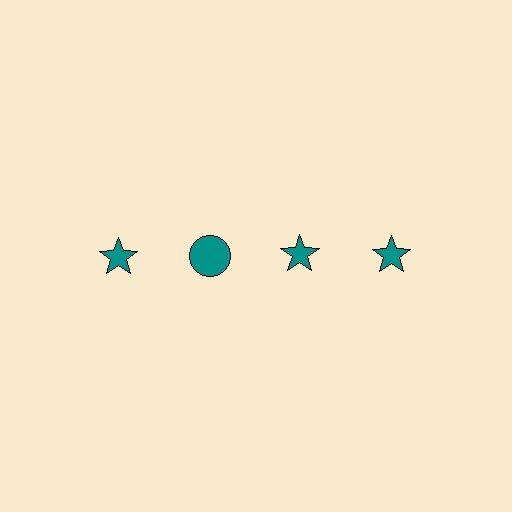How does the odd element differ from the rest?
It has a different shape: circle instead of star.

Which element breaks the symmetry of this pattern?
The teal circle in the top row, second from left column breaks the symmetry. All other shapes are teal stars.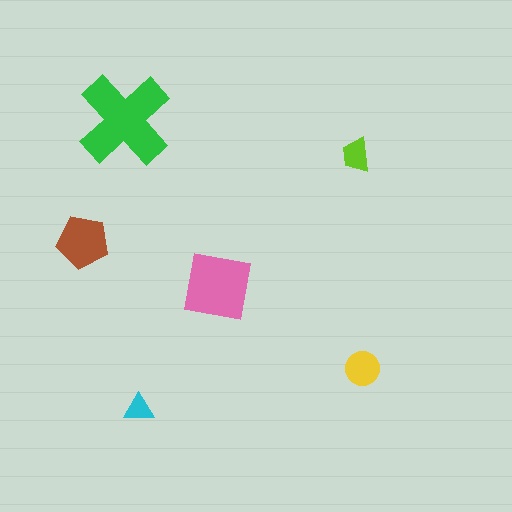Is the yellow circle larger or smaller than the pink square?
Smaller.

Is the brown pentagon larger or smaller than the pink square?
Smaller.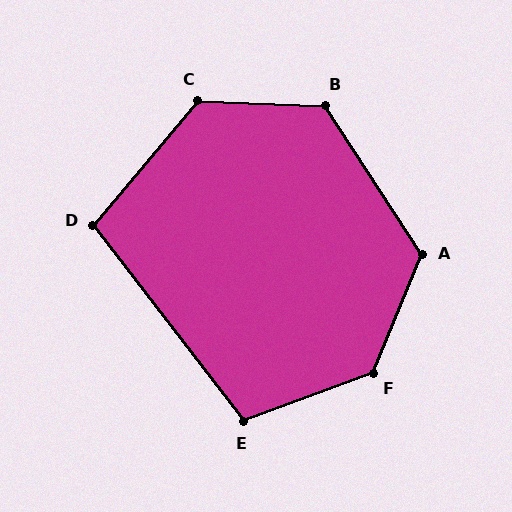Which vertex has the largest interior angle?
F, at approximately 133 degrees.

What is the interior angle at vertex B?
Approximately 125 degrees (obtuse).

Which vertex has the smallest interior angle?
D, at approximately 102 degrees.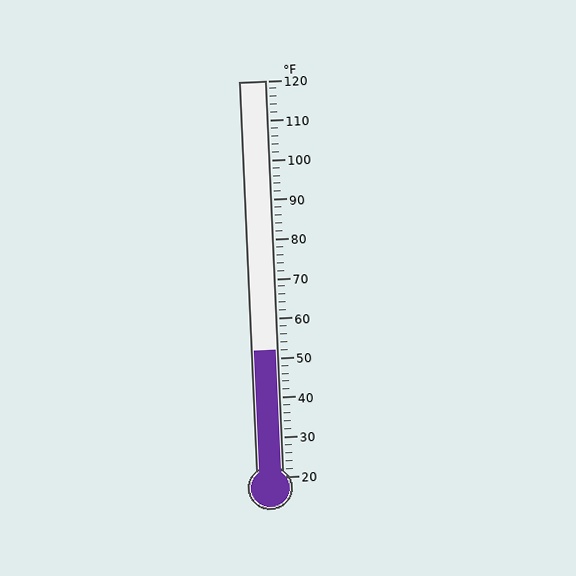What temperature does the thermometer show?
The thermometer shows approximately 52°F.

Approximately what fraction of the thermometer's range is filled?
The thermometer is filled to approximately 30% of its range.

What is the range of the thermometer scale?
The thermometer scale ranges from 20°F to 120°F.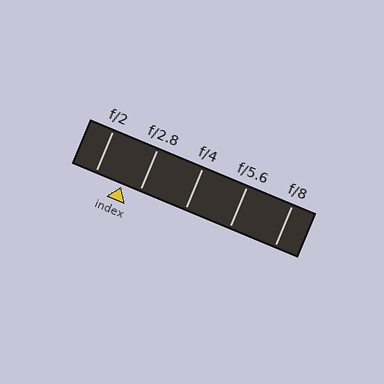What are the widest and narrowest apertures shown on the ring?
The widest aperture shown is f/2 and the narrowest is f/8.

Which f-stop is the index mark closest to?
The index mark is closest to f/2.8.